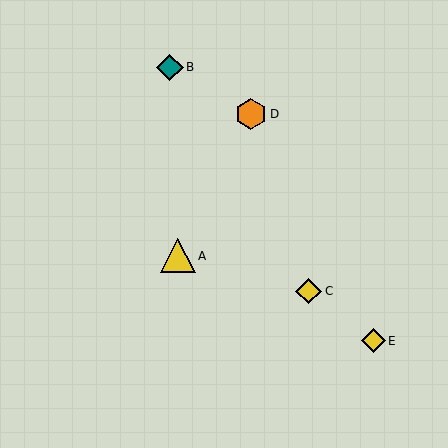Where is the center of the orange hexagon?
The center of the orange hexagon is at (251, 114).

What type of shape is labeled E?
Shape E is a yellow diamond.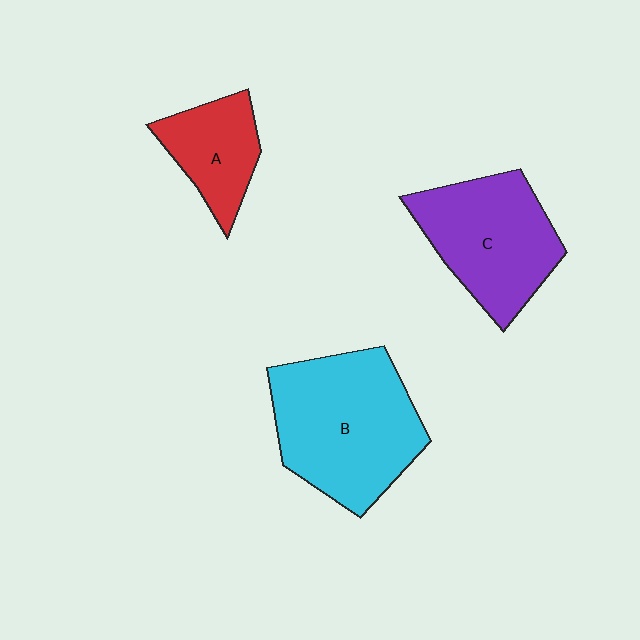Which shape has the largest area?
Shape B (cyan).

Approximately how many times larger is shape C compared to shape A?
Approximately 1.7 times.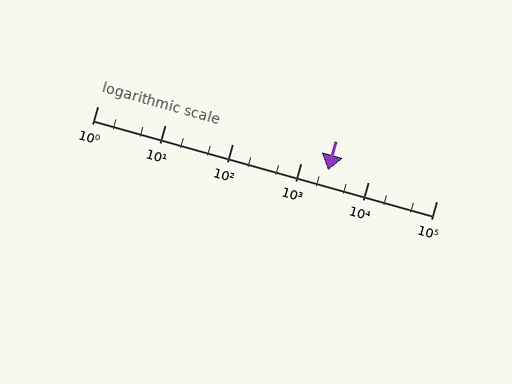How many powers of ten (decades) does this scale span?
The scale spans 5 decades, from 1 to 100000.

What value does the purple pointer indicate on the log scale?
The pointer indicates approximately 2500.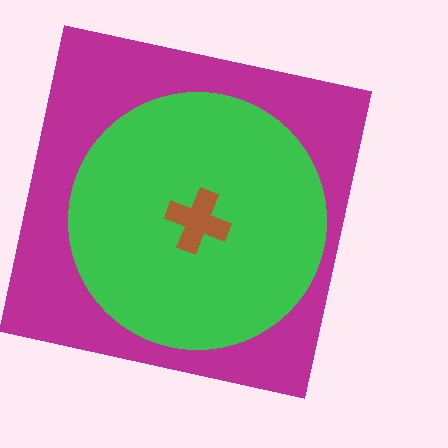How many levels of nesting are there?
3.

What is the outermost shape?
The magenta square.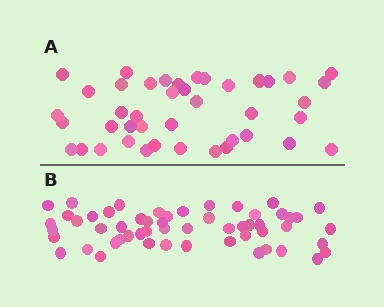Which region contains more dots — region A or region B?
Region B (the bottom region) has more dots.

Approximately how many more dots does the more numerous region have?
Region B has approximately 15 more dots than region A.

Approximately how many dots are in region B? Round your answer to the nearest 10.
About 60 dots. (The exact count is 55, which rounds to 60.)